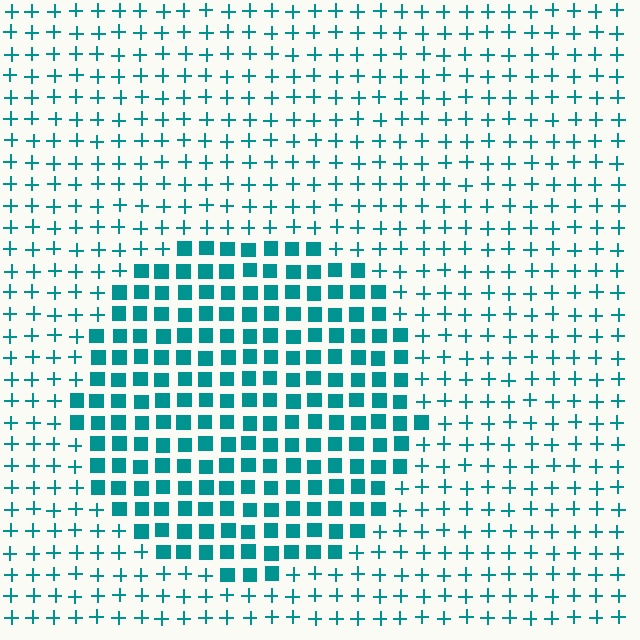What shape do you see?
I see a circle.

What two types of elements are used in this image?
The image uses squares inside the circle region and plus signs outside it.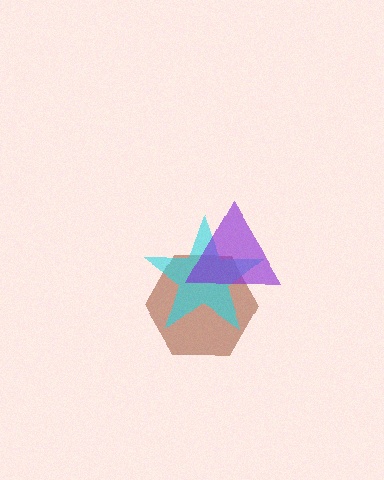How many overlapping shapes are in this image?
There are 3 overlapping shapes in the image.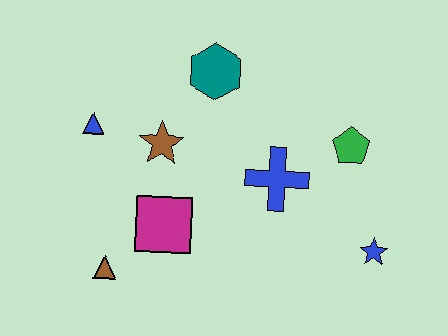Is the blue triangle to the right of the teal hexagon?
No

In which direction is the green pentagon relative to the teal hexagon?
The green pentagon is to the right of the teal hexagon.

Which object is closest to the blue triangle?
The brown star is closest to the blue triangle.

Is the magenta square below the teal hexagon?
Yes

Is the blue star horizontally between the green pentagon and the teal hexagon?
No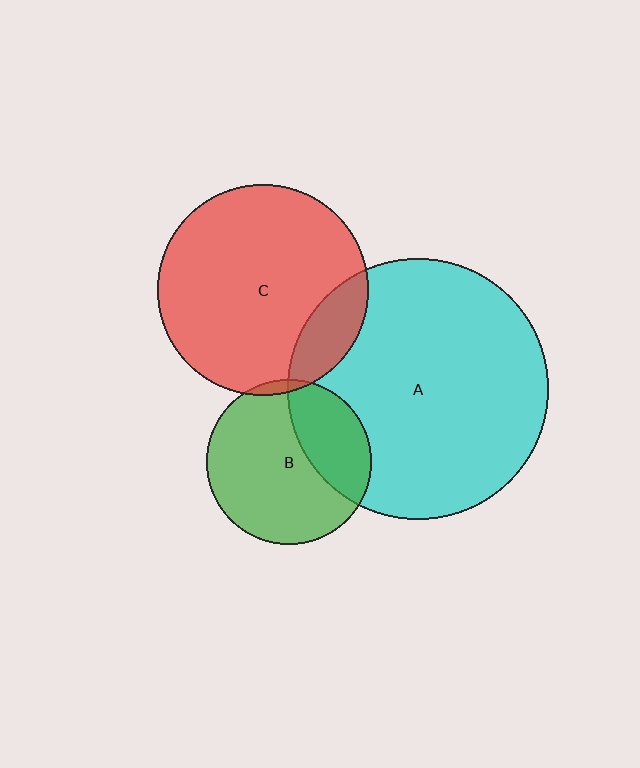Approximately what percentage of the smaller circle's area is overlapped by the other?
Approximately 30%.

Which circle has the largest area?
Circle A (cyan).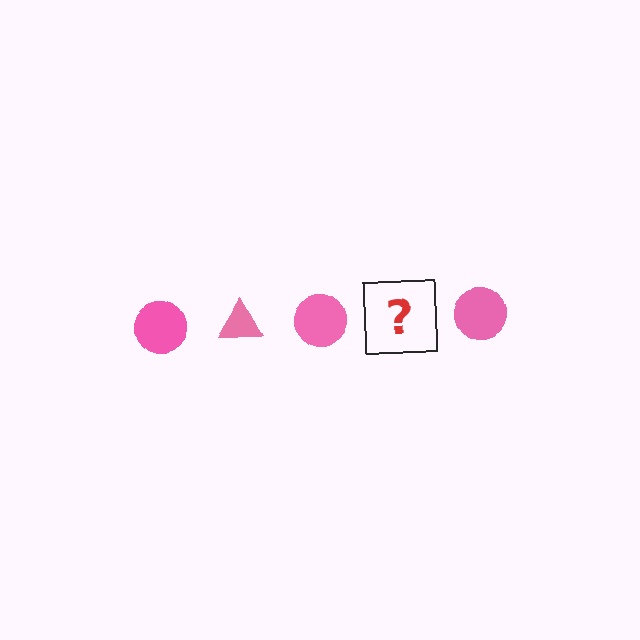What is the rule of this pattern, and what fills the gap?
The rule is that the pattern cycles through circle, triangle shapes in pink. The gap should be filled with a pink triangle.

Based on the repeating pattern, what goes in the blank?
The blank should be a pink triangle.